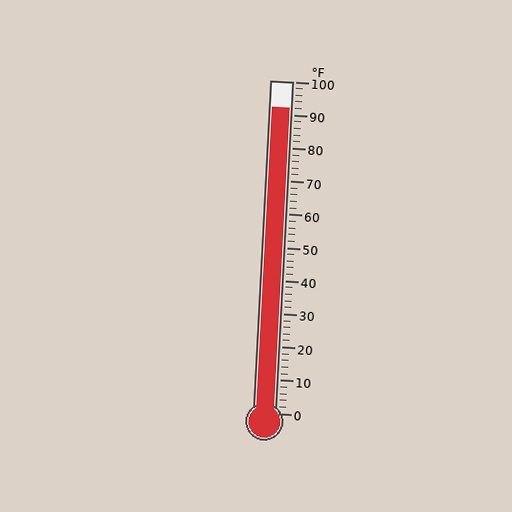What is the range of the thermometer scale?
The thermometer scale ranges from 0°F to 100°F.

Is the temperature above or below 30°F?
The temperature is above 30°F.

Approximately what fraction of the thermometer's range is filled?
The thermometer is filled to approximately 90% of its range.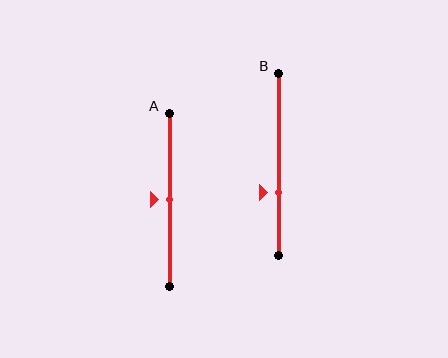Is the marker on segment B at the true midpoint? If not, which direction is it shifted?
No, the marker on segment B is shifted downward by about 16% of the segment length.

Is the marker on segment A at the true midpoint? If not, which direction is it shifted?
Yes, the marker on segment A is at the true midpoint.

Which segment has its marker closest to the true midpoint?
Segment A has its marker closest to the true midpoint.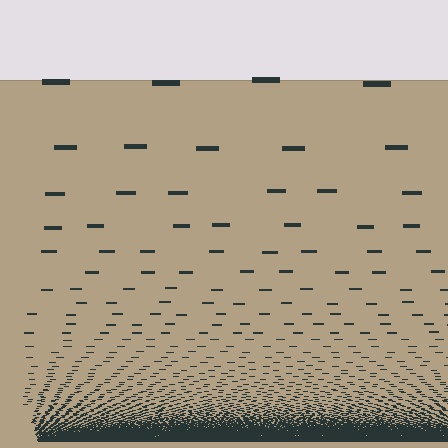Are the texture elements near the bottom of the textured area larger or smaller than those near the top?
Smaller. The gradient is inverted — elements near the bottom are smaller and denser.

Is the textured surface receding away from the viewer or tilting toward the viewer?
The surface appears to tilt toward the viewer. Texture elements get larger and sparser toward the top.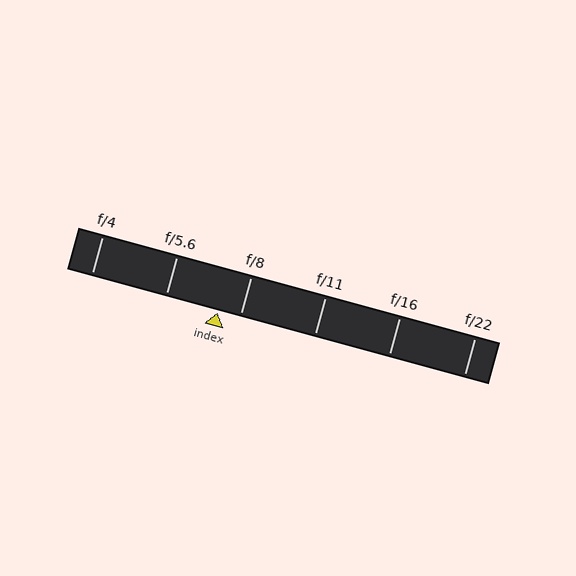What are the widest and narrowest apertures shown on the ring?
The widest aperture shown is f/4 and the narrowest is f/22.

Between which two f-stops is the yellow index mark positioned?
The index mark is between f/5.6 and f/8.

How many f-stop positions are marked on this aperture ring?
There are 6 f-stop positions marked.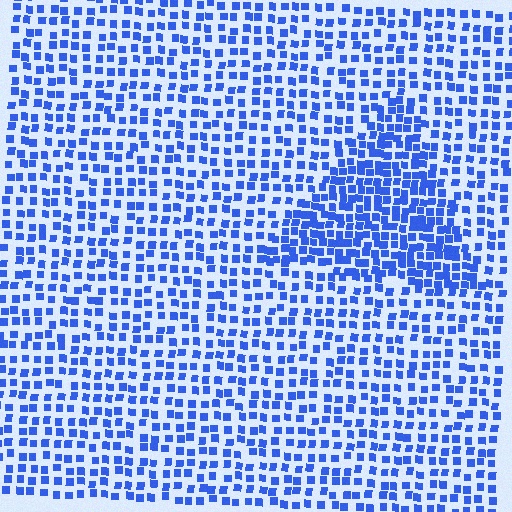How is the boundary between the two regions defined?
The boundary is defined by a change in element density (approximately 1.8x ratio). All elements are the same color, size, and shape.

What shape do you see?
I see a triangle.